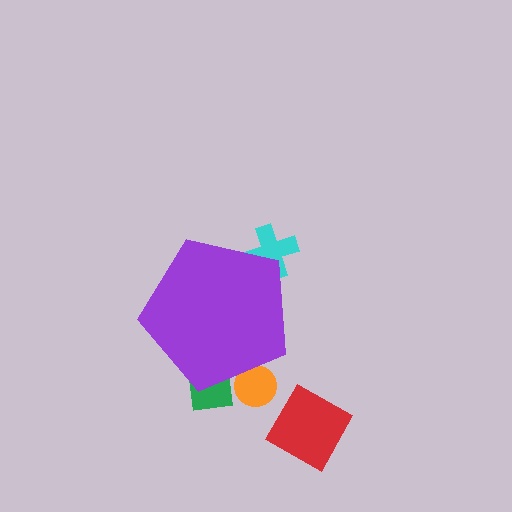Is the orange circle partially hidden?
Yes, the orange circle is partially hidden behind the purple pentagon.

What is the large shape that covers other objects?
A purple pentagon.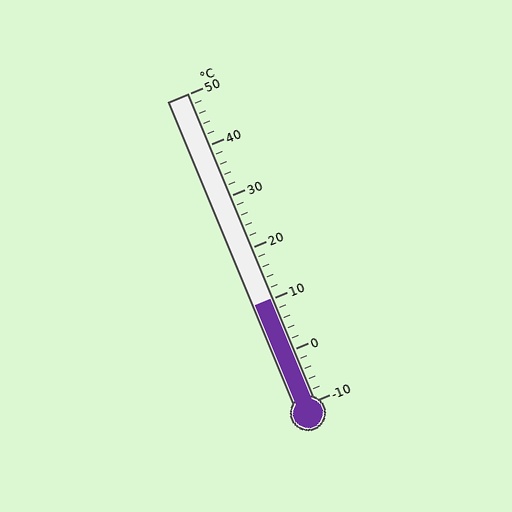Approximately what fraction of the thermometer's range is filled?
The thermometer is filled to approximately 35% of its range.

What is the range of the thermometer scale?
The thermometer scale ranges from -10°C to 50°C.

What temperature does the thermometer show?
The thermometer shows approximately 10°C.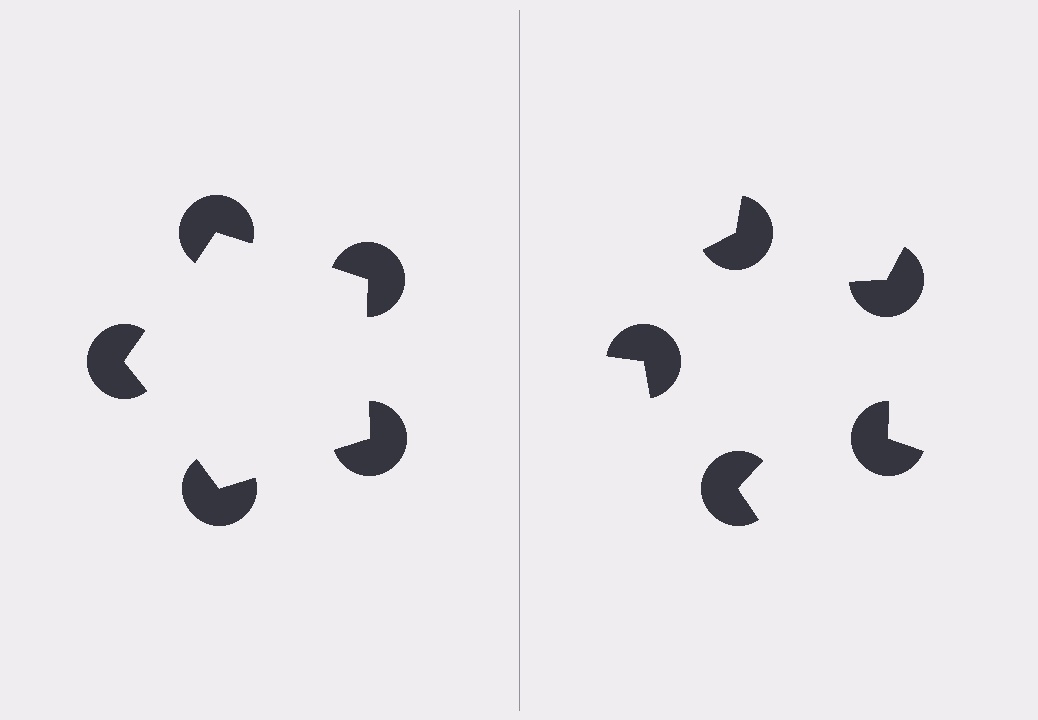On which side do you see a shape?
An illusory pentagon appears on the left side. On the right side the wedge cuts are rotated, so no coherent shape forms.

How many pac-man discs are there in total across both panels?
10 — 5 on each side.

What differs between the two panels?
The pac-man discs are positioned identically on both sides; only the wedge orientations differ. On the left they align to a pentagon; on the right they are misaligned.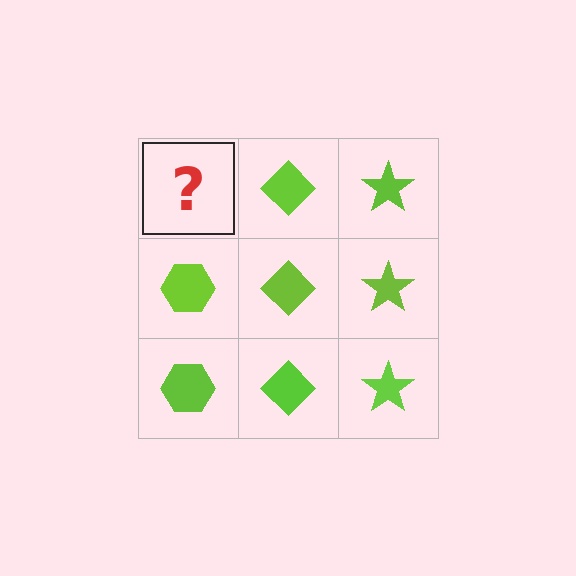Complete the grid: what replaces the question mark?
The question mark should be replaced with a lime hexagon.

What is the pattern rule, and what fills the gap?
The rule is that each column has a consistent shape. The gap should be filled with a lime hexagon.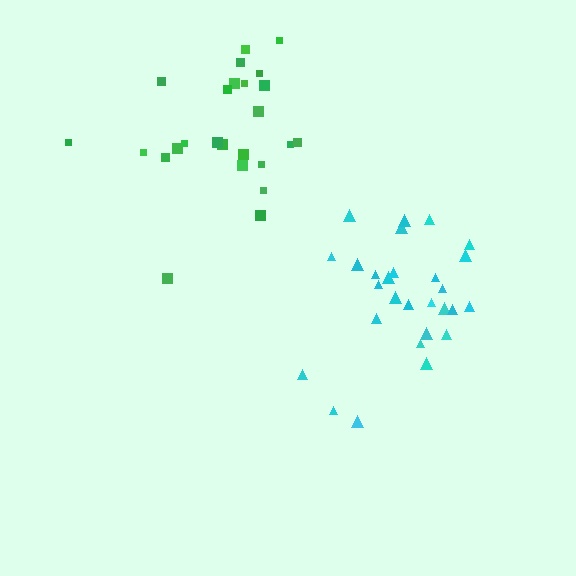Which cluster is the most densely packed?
Cyan.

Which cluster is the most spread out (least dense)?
Green.